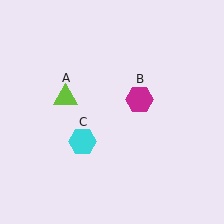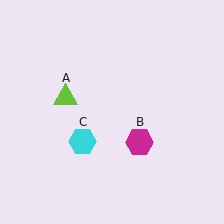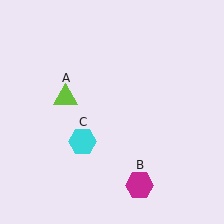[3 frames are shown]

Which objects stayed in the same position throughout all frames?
Lime triangle (object A) and cyan hexagon (object C) remained stationary.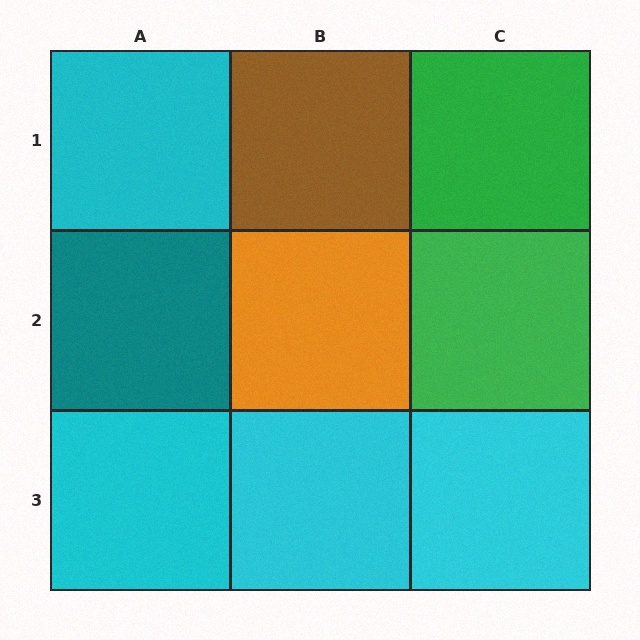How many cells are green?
2 cells are green.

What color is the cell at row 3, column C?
Cyan.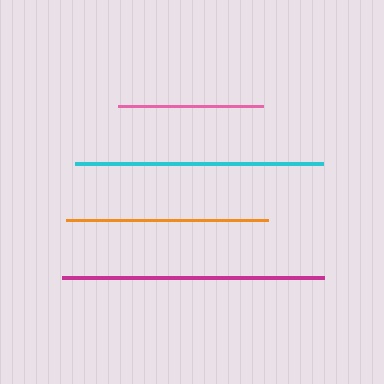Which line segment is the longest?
The magenta line is the longest at approximately 261 pixels.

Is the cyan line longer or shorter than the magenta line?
The magenta line is longer than the cyan line.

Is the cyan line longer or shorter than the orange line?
The cyan line is longer than the orange line.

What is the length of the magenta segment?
The magenta segment is approximately 261 pixels long.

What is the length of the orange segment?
The orange segment is approximately 202 pixels long.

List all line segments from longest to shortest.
From longest to shortest: magenta, cyan, orange, pink.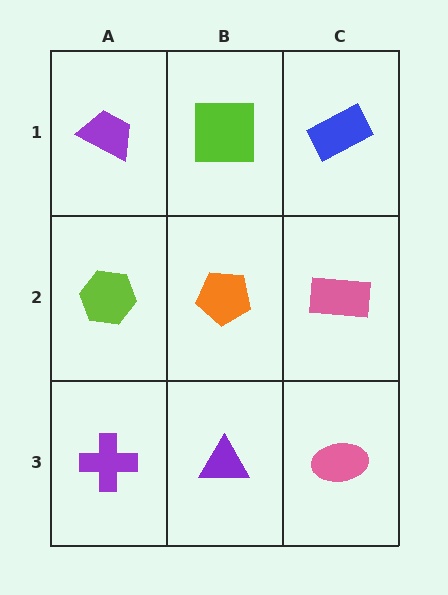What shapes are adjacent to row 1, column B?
An orange pentagon (row 2, column B), a purple trapezoid (row 1, column A), a blue rectangle (row 1, column C).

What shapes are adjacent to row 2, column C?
A blue rectangle (row 1, column C), a pink ellipse (row 3, column C), an orange pentagon (row 2, column B).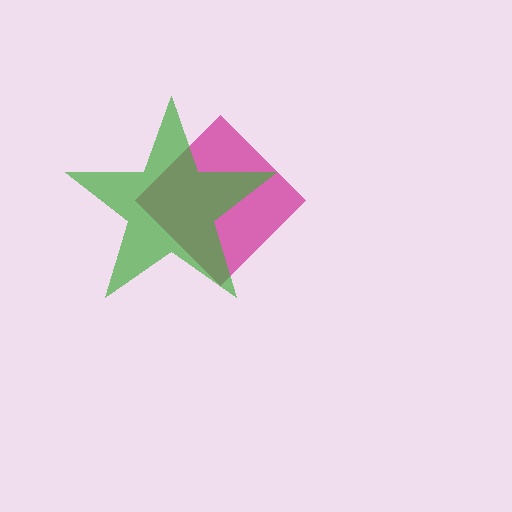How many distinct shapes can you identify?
There are 2 distinct shapes: a magenta diamond, a green star.